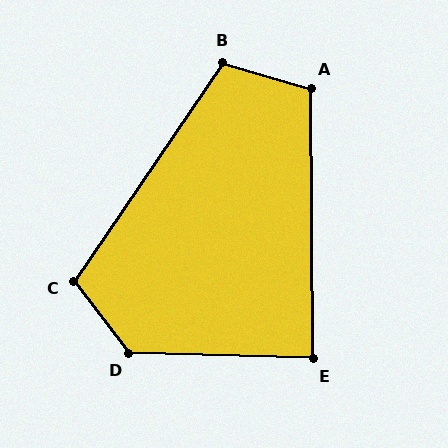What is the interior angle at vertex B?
Approximately 108 degrees (obtuse).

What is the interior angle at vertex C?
Approximately 108 degrees (obtuse).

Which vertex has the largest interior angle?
D, at approximately 129 degrees.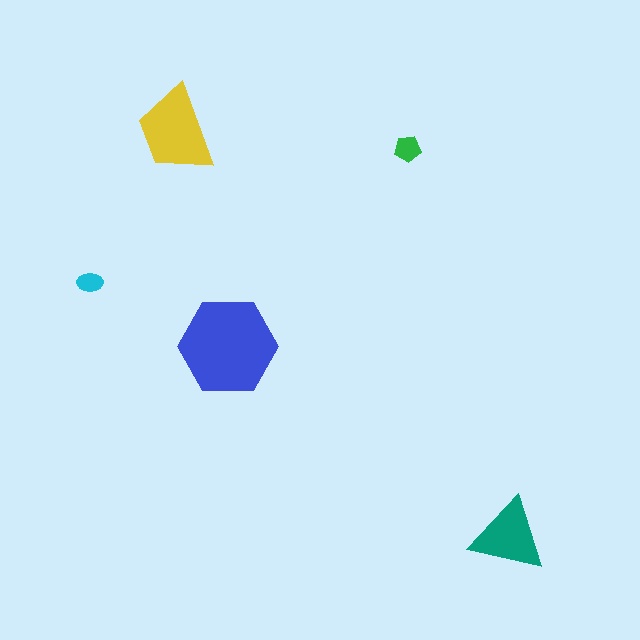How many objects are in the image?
There are 5 objects in the image.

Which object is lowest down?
The teal triangle is bottommost.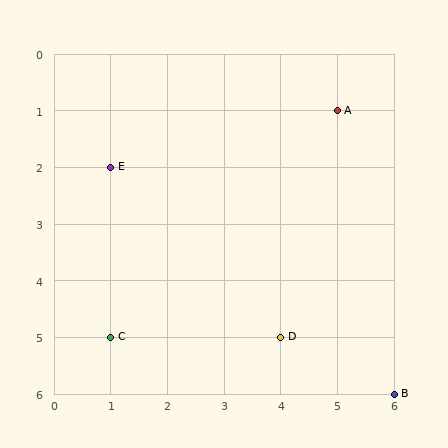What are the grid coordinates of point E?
Point E is at grid coordinates (1, 2).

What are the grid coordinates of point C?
Point C is at grid coordinates (1, 5).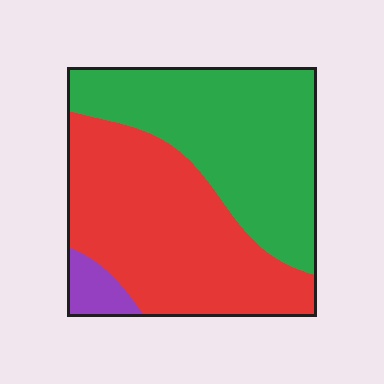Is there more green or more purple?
Green.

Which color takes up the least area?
Purple, at roughly 5%.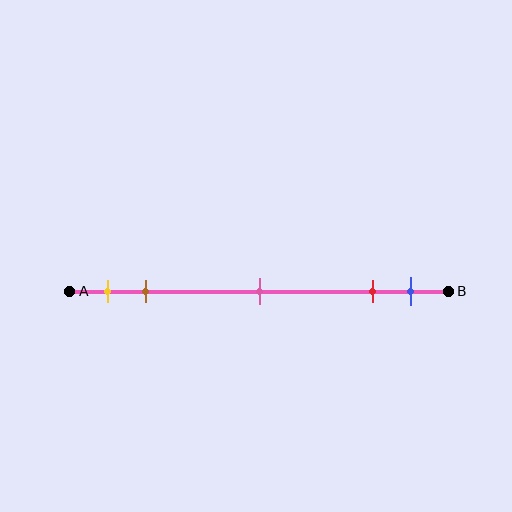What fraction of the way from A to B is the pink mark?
The pink mark is approximately 50% (0.5) of the way from A to B.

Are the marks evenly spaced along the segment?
No, the marks are not evenly spaced.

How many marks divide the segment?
There are 5 marks dividing the segment.